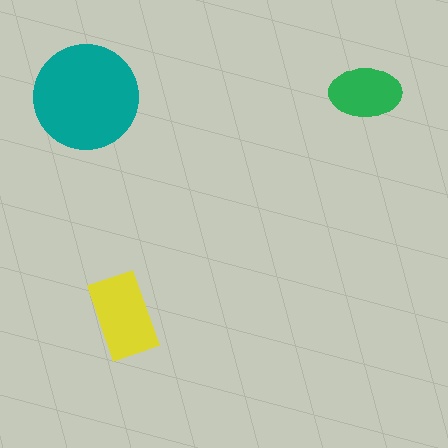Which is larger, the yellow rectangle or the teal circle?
The teal circle.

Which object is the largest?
The teal circle.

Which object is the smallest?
The green ellipse.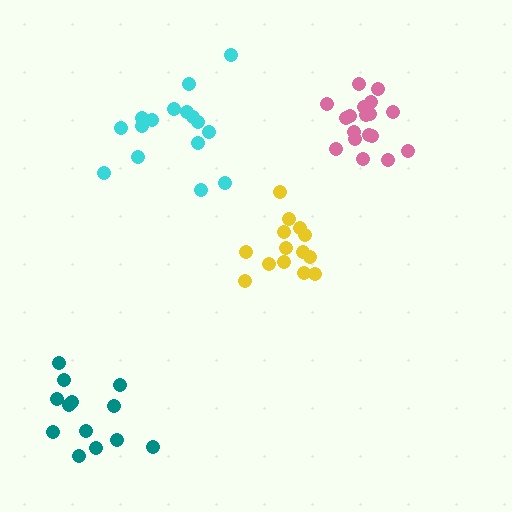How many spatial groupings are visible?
There are 4 spatial groupings.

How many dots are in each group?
Group 1: 18 dots, Group 2: 16 dots, Group 3: 13 dots, Group 4: 14 dots (61 total).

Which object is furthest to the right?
The pink cluster is rightmost.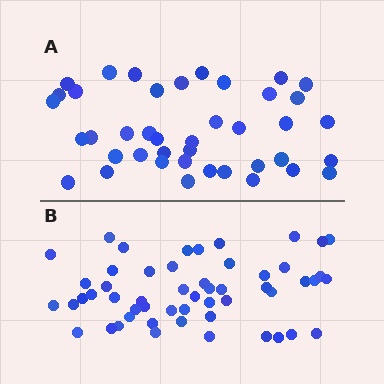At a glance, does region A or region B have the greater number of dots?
Region B (the bottom region) has more dots.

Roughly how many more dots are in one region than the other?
Region B has roughly 12 or so more dots than region A.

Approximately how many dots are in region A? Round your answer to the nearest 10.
About 40 dots. (The exact count is 41, which rounds to 40.)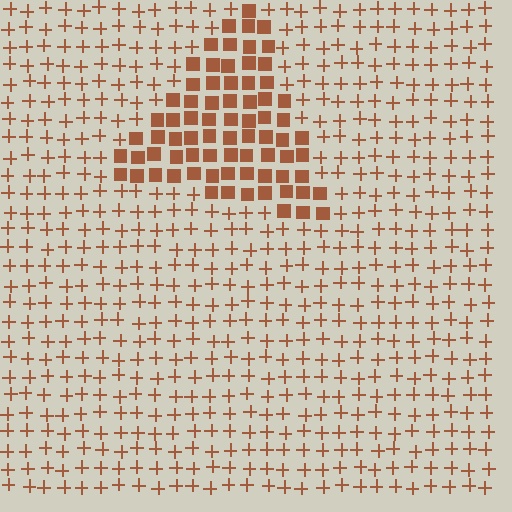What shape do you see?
I see a triangle.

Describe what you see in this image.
The image is filled with small brown elements arranged in a uniform grid. A triangle-shaped region contains squares, while the surrounding area contains plus signs. The boundary is defined purely by the change in element shape.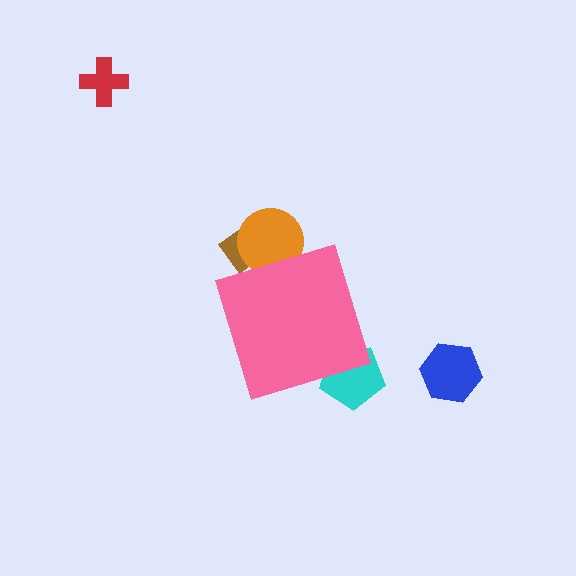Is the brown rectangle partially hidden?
Yes, the brown rectangle is partially hidden behind the pink diamond.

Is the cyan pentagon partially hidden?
Yes, the cyan pentagon is partially hidden behind the pink diamond.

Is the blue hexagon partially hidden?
No, the blue hexagon is fully visible.